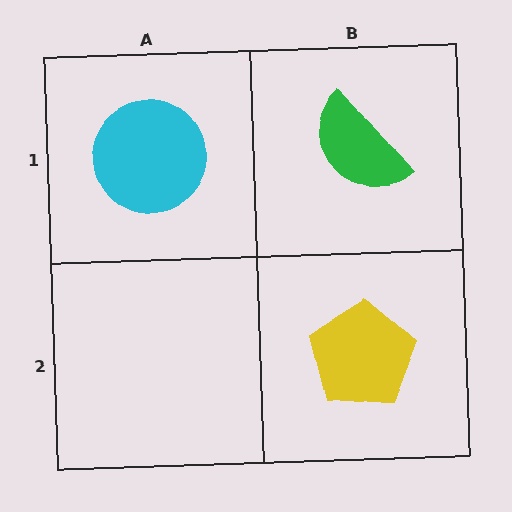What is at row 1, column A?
A cyan circle.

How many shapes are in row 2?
1 shape.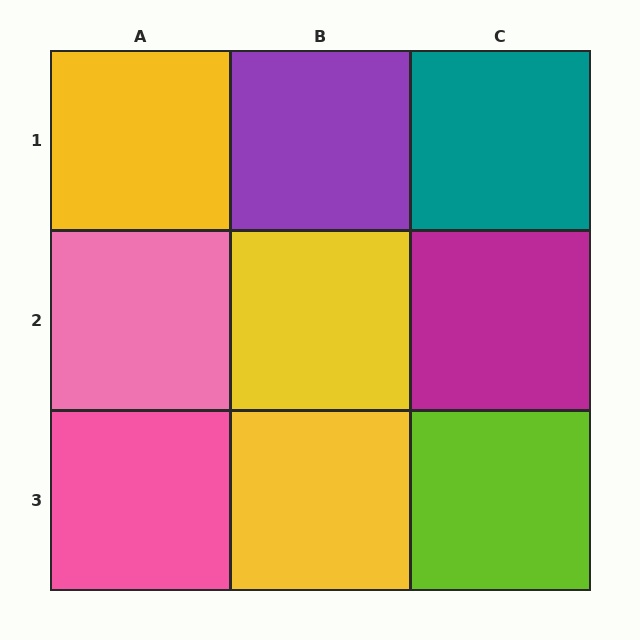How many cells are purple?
1 cell is purple.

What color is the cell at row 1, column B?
Purple.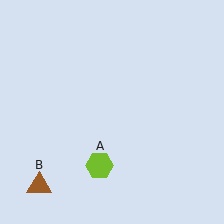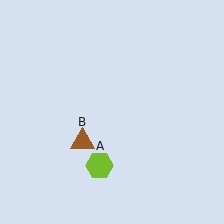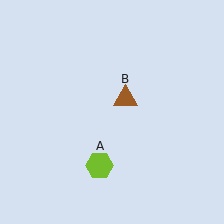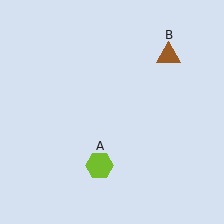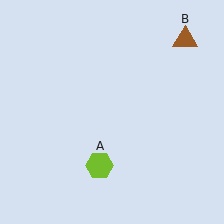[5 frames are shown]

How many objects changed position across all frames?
1 object changed position: brown triangle (object B).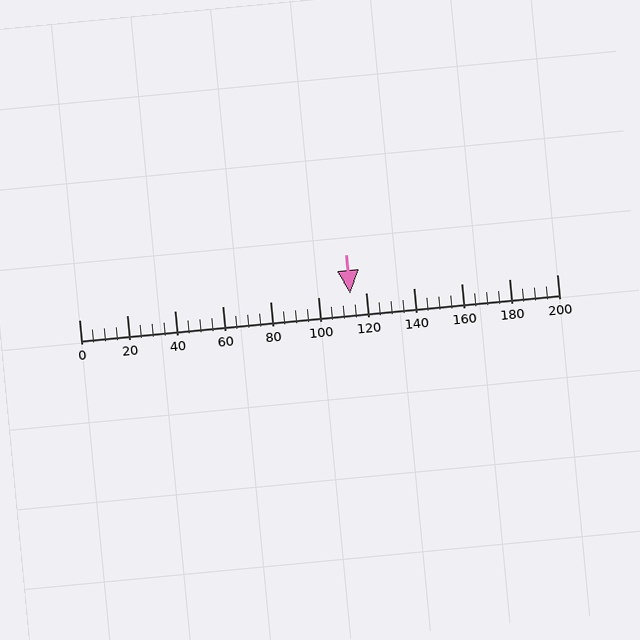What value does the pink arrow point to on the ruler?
The pink arrow points to approximately 113.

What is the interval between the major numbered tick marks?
The major tick marks are spaced 20 units apart.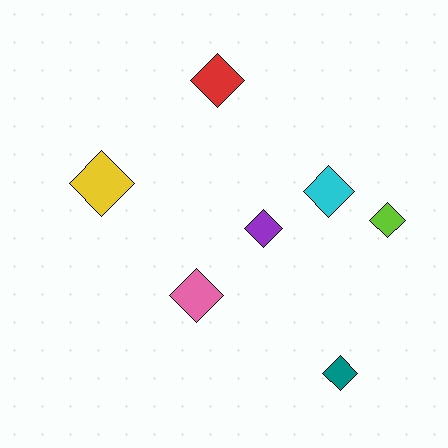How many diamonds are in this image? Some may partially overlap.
There are 7 diamonds.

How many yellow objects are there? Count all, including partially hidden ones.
There is 1 yellow object.